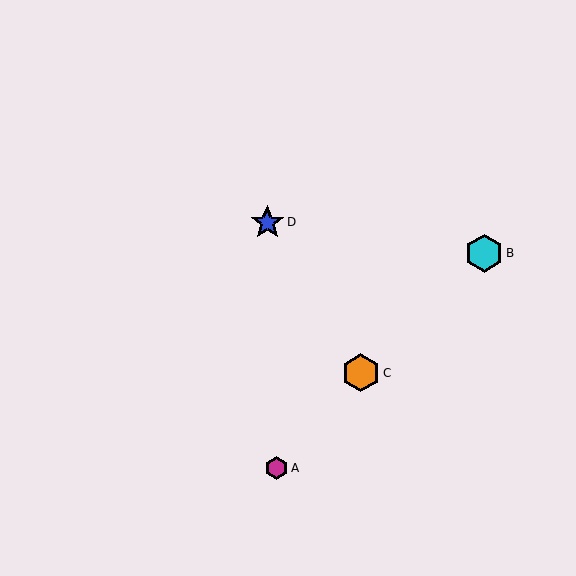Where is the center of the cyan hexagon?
The center of the cyan hexagon is at (484, 253).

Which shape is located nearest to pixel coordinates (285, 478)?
The magenta hexagon (labeled A) at (277, 468) is nearest to that location.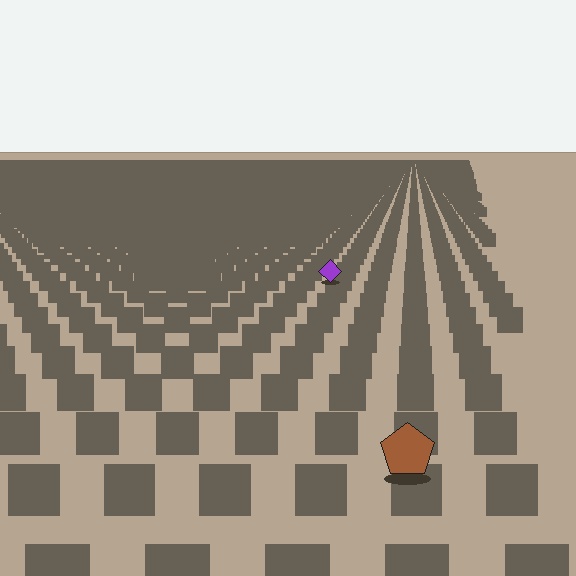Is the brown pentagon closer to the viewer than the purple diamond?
Yes. The brown pentagon is closer — you can tell from the texture gradient: the ground texture is coarser near it.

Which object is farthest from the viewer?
The purple diamond is farthest from the viewer. It appears smaller and the ground texture around it is denser.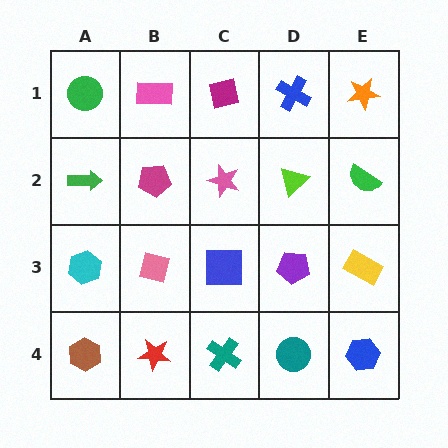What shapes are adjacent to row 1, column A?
A green arrow (row 2, column A), a pink rectangle (row 1, column B).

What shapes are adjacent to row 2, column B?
A pink rectangle (row 1, column B), a pink square (row 3, column B), a green arrow (row 2, column A), a pink star (row 2, column C).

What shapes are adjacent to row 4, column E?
A yellow rectangle (row 3, column E), a teal circle (row 4, column D).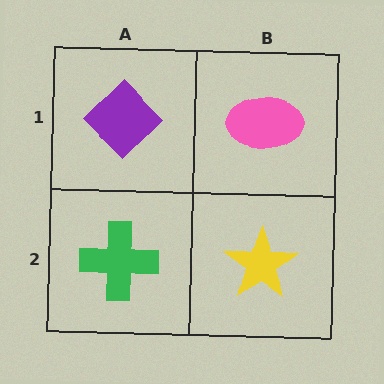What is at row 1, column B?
A pink ellipse.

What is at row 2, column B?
A yellow star.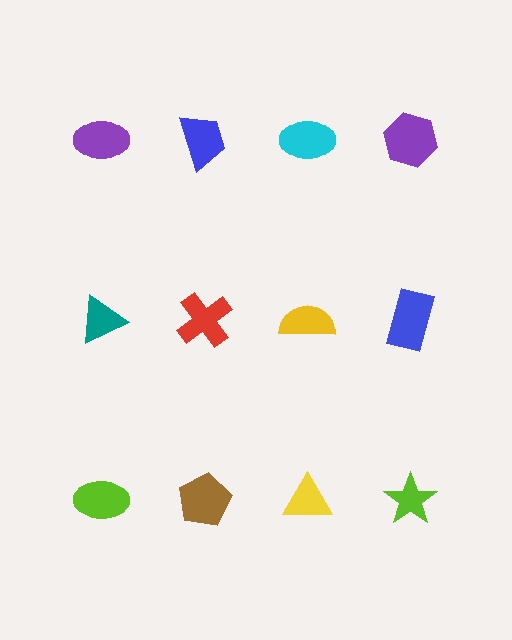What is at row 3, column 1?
A lime ellipse.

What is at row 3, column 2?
A brown pentagon.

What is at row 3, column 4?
A lime star.